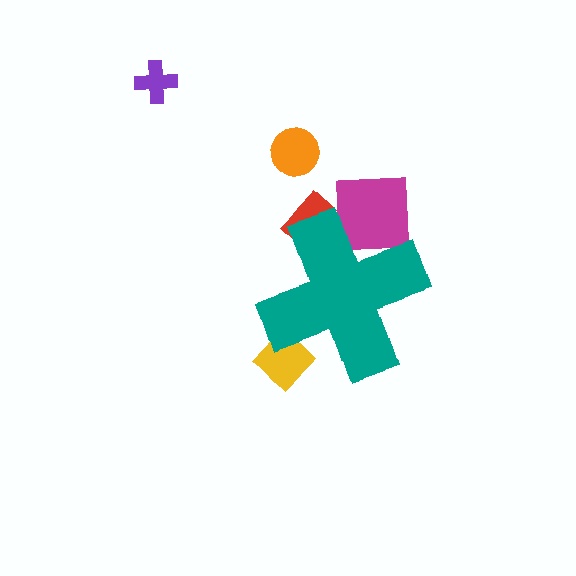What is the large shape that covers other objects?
A teal cross.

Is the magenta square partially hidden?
Yes, the magenta square is partially hidden behind the teal cross.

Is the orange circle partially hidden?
No, the orange circle is fully visible.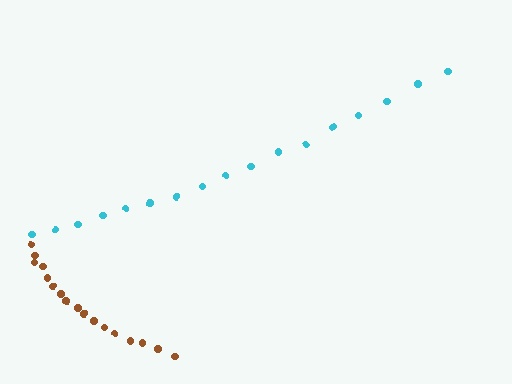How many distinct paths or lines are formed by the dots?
There are 2 distinct paths.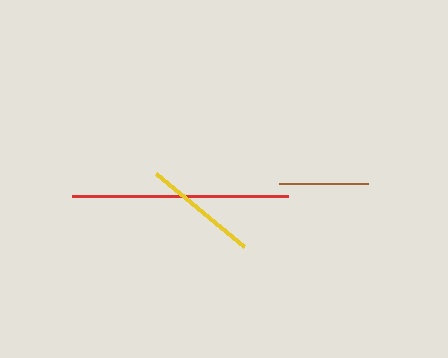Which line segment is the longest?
The red line is the longest at approximately 217 pixels.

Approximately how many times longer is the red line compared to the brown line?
The red line is approximately 2.5 times the length of the brown line.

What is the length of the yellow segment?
The yellow segment is approximately 114 pixels long.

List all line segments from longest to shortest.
From longest to shortest: red, yellow, brown.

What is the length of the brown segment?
The brown segment is approximately 88 pixels long.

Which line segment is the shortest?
The brown line is the shortest at approximately 88 pixels.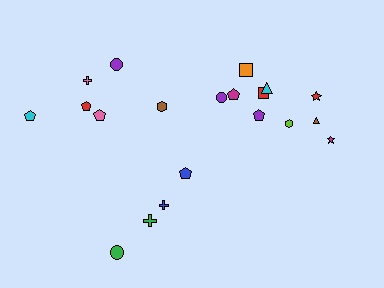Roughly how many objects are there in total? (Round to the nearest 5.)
Roughly 20 objects in total.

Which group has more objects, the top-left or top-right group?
The top-right group.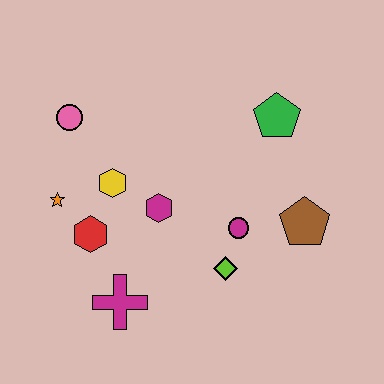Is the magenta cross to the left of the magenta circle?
Yes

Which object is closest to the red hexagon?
The orange star is closest to the red hexagon.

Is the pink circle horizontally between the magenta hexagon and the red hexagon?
No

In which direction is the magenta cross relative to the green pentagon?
The magenta cross is below the green pentagon.